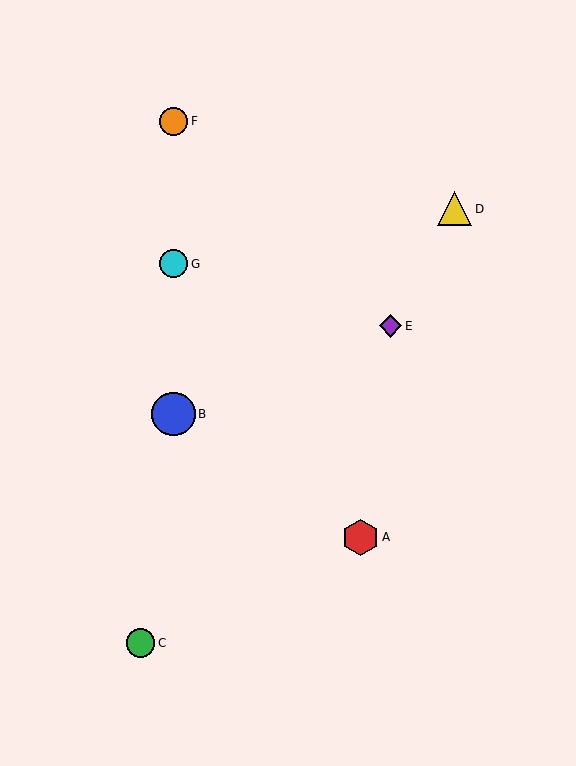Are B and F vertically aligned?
Yes, both are at x≈174.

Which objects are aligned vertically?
Objects B, F, G are aligned vertically.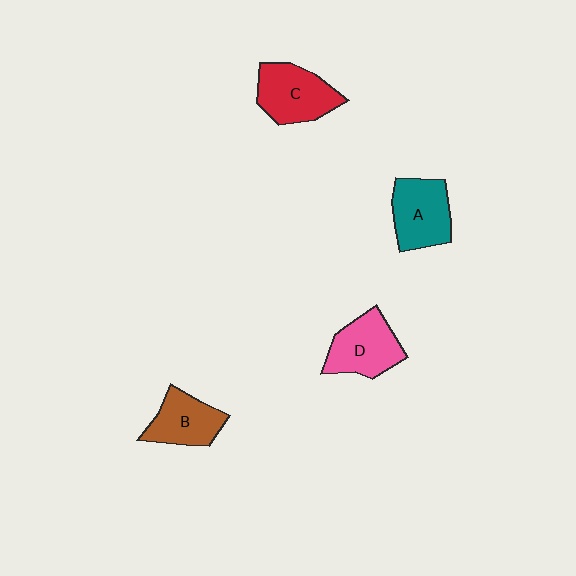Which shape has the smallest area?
Shape B (brown).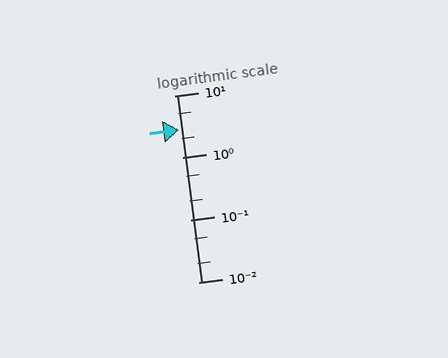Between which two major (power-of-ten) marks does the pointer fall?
The pointer is between 1 and 10.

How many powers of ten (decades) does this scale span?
The scale spans 3 decades, from 0.01 to 10.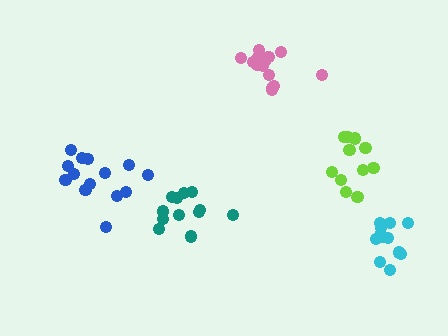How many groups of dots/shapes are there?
There are 5 groups.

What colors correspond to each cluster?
The clusters are colored: blue, cyan, pink, lime, teal.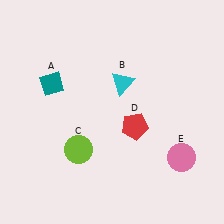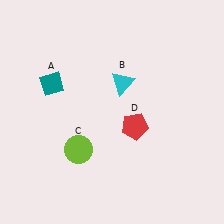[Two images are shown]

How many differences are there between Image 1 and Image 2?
There is 1 difference between the two images.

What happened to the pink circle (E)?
The pink circle (E) was removed in Image 2. It was in the bottom-right area of Image 1.